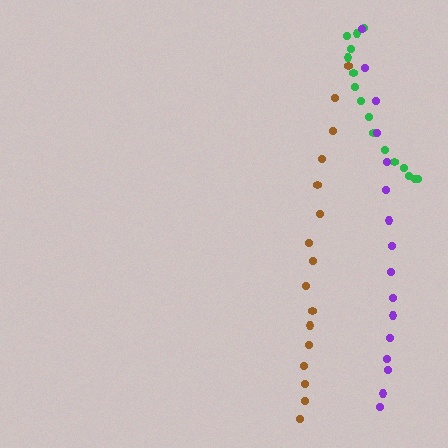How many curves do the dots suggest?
There are 3 distinct paths.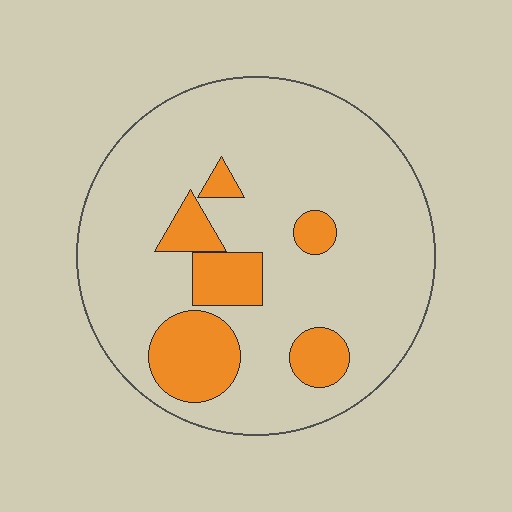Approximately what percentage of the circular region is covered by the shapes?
Approximately 20%.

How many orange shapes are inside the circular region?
6.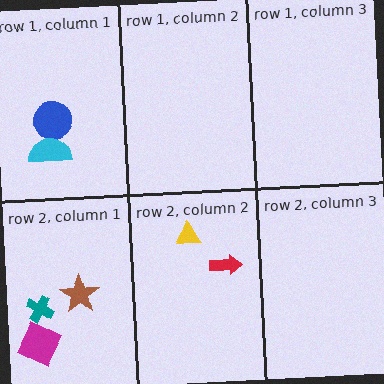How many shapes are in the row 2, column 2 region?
2.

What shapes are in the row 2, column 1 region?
The magenta square, the teal cross, the brown star.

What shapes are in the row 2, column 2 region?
The red arrow, the yellow triangle.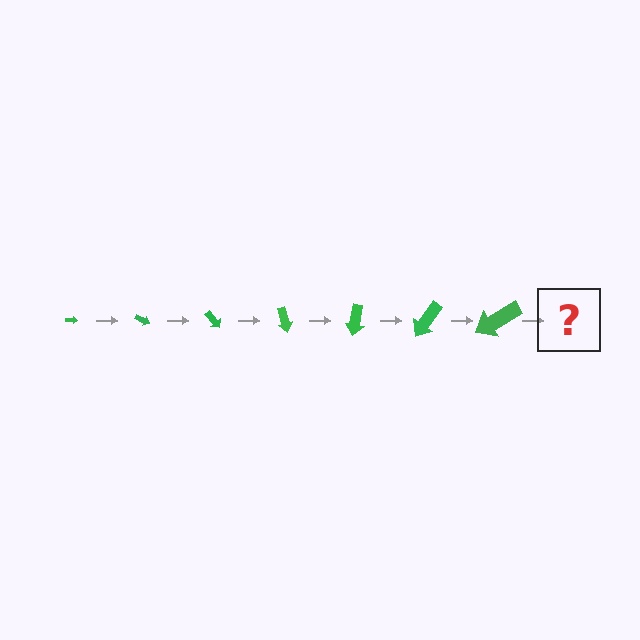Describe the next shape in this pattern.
It should be an arrow, larger than the previous one and rotated 175 degrees from the start.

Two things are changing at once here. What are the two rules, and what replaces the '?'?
The two rules are that the arrow grows larger each step and it rotates 25 degrees each step. The '?' should be an arrow, larger than the previous one and rotated 175 degrees from the start.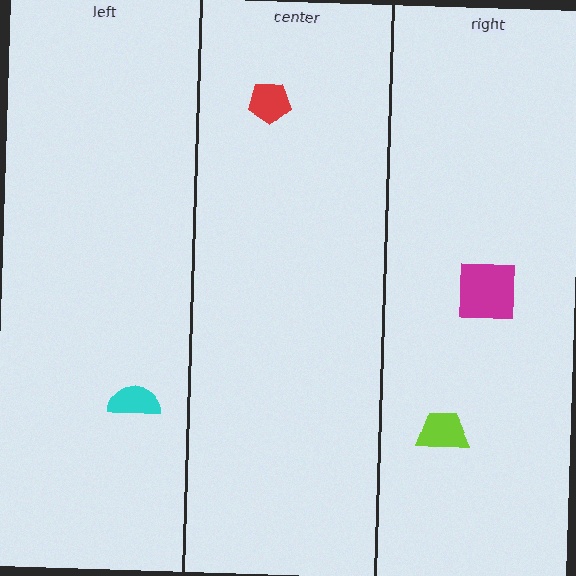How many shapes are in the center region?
1.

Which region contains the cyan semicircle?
The left region.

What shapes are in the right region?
The lime trapezoid, the magenta square.